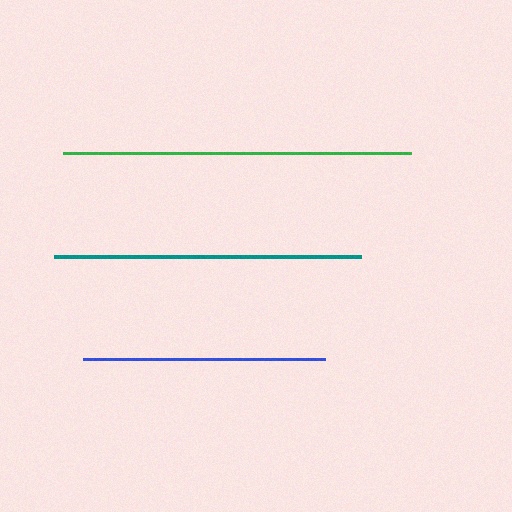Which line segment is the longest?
The green line is the longest at approximately 348 pixels.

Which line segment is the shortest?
The blue line is the shortest at approximately 241 pixels.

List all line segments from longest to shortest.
From longest to shortest: green, teal, blue.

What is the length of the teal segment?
The teal segment is approximately 306 pixels long.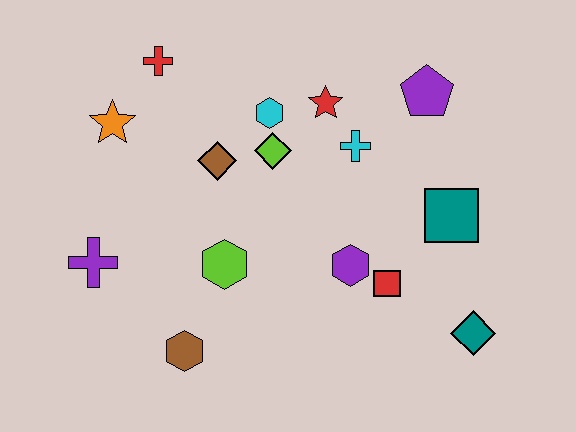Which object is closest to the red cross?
The orange star is closest to the red cross.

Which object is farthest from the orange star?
The teal diamond is farthest from the orange star.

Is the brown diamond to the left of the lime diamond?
Yes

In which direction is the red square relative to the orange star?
The red square is to the right of the orange star.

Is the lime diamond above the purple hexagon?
Yes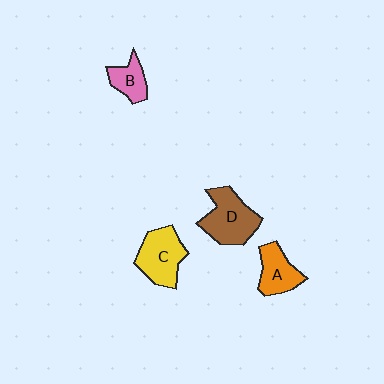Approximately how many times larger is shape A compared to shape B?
Approximately 1.3 times.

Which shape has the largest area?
Shape D (brown).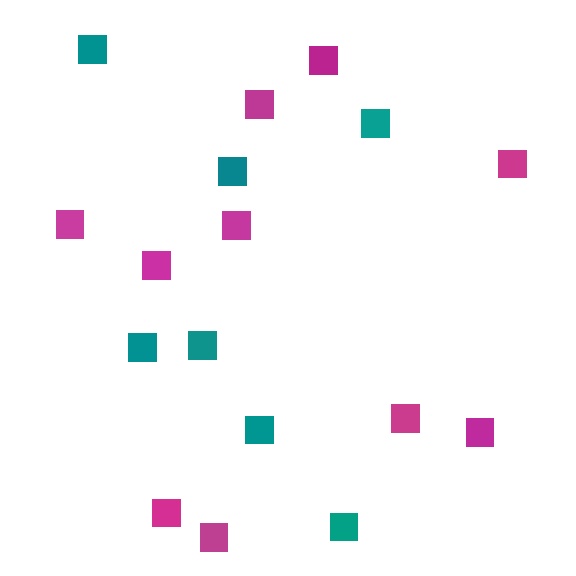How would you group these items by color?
There are 2 groups: one group of magenta squares (10) and one group of teal squares (7).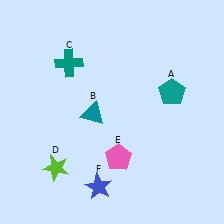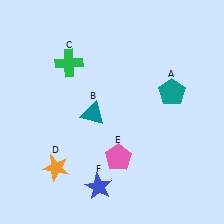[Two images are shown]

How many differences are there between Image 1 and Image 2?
There are 2 differences between the two images.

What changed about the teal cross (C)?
In Image 1, C is teal. In Image 2, it changed to green.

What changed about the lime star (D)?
In Image 1, D is lime. In Image 2, it changed to orange.